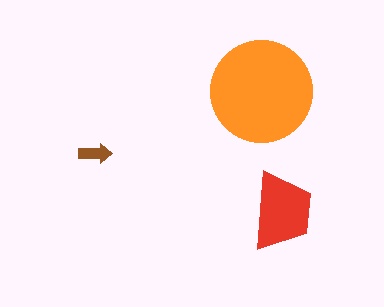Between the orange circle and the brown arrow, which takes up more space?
The orange circle.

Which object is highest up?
The orange circle is topmost.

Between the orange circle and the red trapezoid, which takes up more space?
The orange circle.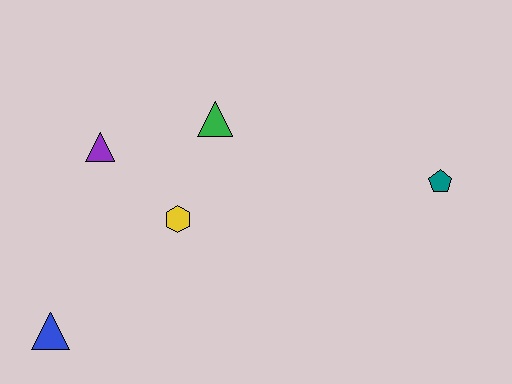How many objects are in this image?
There are 5 objects.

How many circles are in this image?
There are no circles.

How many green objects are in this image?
There is 1 green object.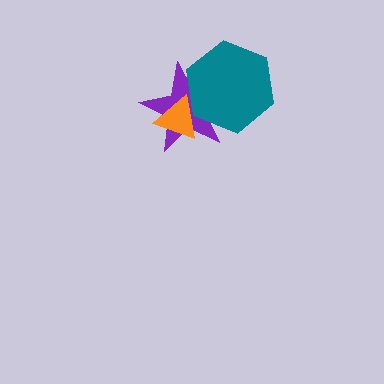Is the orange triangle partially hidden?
No, no other shape covers it.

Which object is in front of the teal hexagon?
The orange triangle is in front of the teal hexagon.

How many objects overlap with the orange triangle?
2 objects overlap with the orange triangle.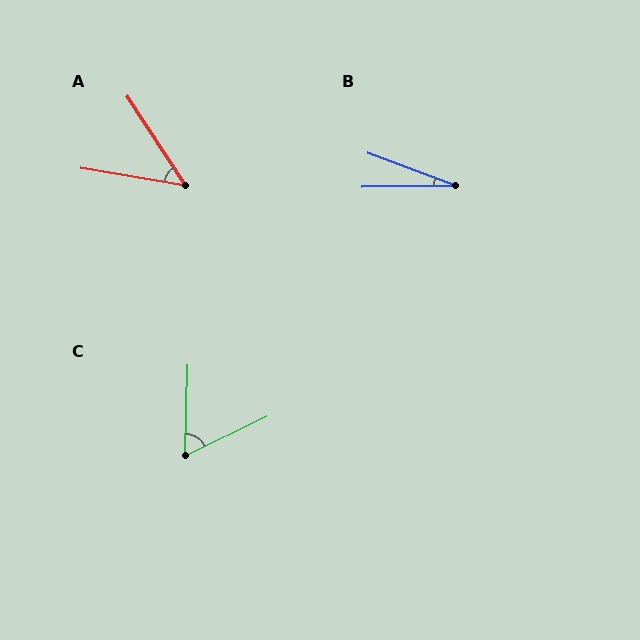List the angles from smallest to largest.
B (21°), A (47°), C (63°).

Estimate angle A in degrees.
Approximately 47 degrees.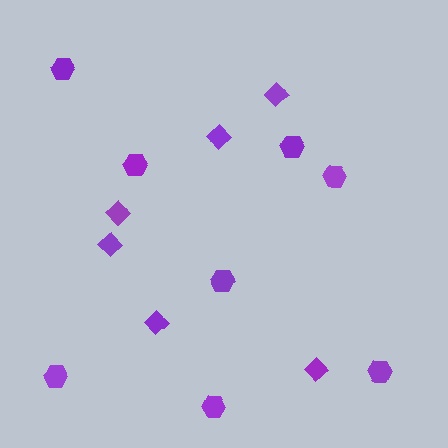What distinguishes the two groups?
There are 2 groups: one group of diamonds (6) and one group of hexagons (8).